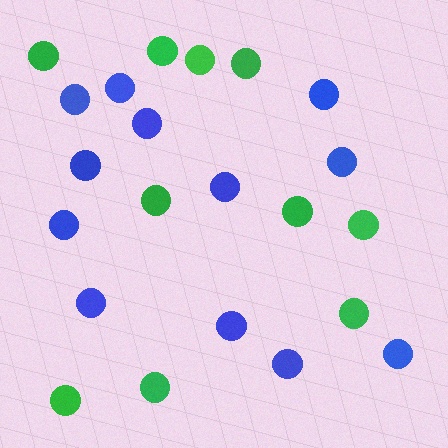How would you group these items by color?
There are 2 groups: one group of blue circles (12) and one group of green circles (10).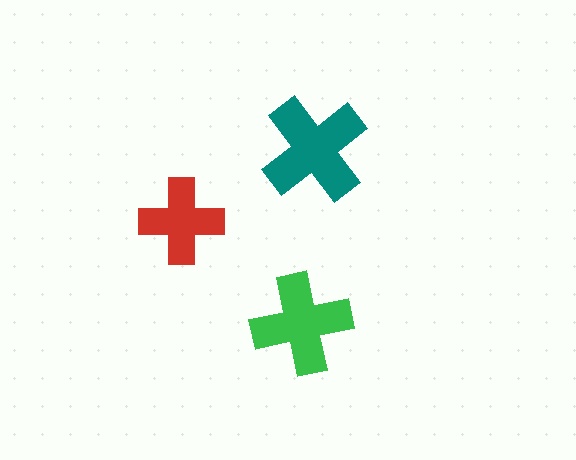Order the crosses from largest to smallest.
the teal one, the green one, the red one.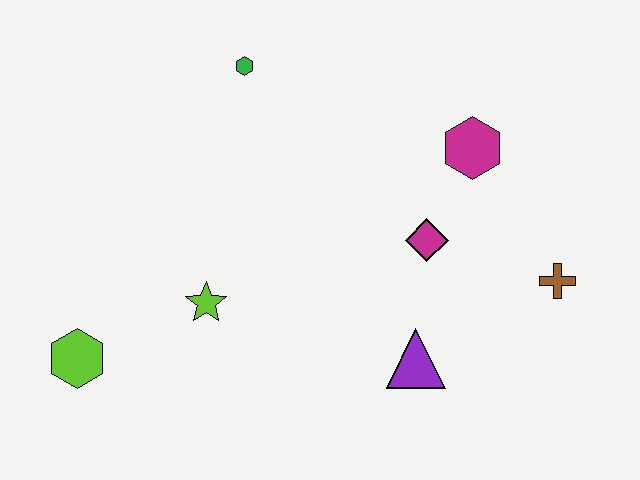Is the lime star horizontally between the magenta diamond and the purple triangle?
No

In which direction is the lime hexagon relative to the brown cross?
The lime hexagon is to the left of the brown cross.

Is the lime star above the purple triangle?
Yes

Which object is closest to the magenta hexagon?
The magenta diamond is closest to the magenta hexagon.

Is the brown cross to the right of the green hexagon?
Yes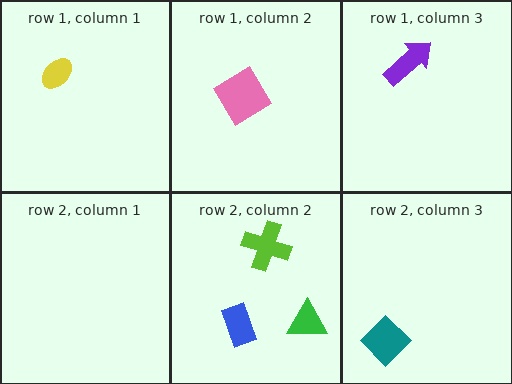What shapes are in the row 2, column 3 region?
The teal diamond.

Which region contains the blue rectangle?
The row 2, column 2 region.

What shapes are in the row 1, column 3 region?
The purple arrow.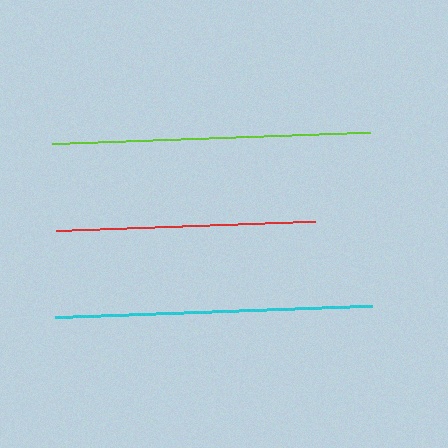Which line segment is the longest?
The lime line is the longest at approximately 319 pixels.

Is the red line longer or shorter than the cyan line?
The cyan line is longer than the red line.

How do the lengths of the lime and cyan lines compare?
The lime and cyan lines are approximately the same length.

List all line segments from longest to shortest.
From longest to shortest: lime, cyan, red.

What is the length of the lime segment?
The lime segment is approximately 319 pixels long.